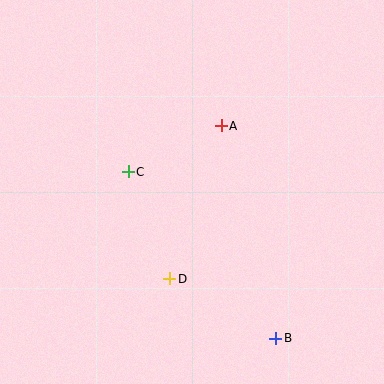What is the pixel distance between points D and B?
The distance between D and B is 122 pixels.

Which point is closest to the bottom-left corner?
Point D is closest to the bottom-left corner.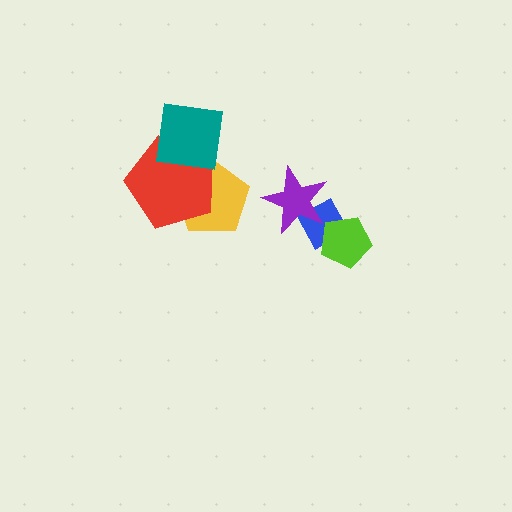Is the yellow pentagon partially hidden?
Yes, it is partially covered by another shape.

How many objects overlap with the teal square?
2 objects overlap with the teal square.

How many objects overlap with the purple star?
1 object overlaps with the purple star.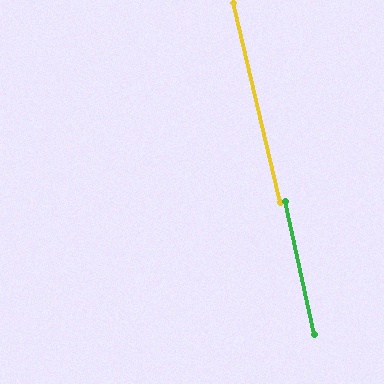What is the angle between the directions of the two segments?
Approximately 1 degree.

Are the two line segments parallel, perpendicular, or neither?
Parallel — their directions differ by only 1.0°.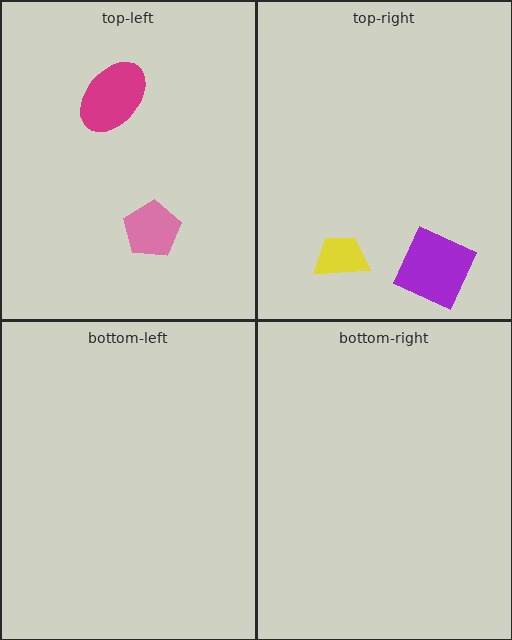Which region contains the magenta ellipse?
The top-left region.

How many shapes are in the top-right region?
2.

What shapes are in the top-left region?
The magenta ellipse, the pink pentagon.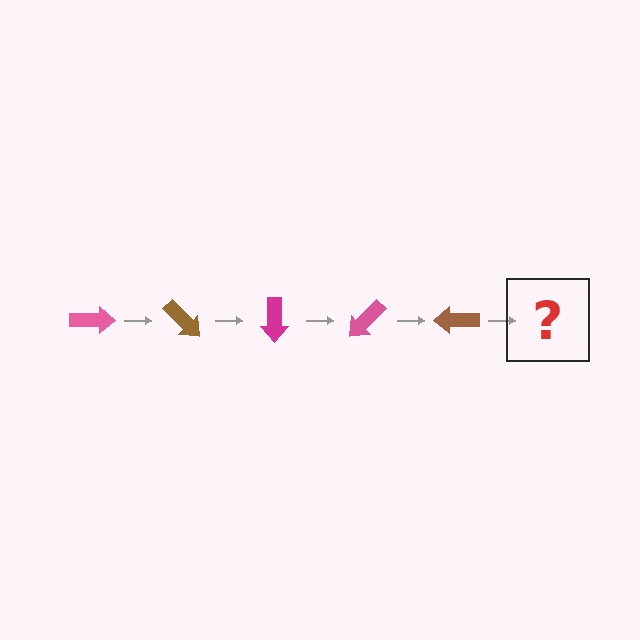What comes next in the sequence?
The next element should be a magenta arrow, rotated 225 degrees from the start.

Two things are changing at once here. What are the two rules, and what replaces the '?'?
The two rules are that it rotates 45 degrees each step and the color cycles through pink, brown, and magenta. The '?' should be a magenta arrow, rotated 225 degrees from the start.